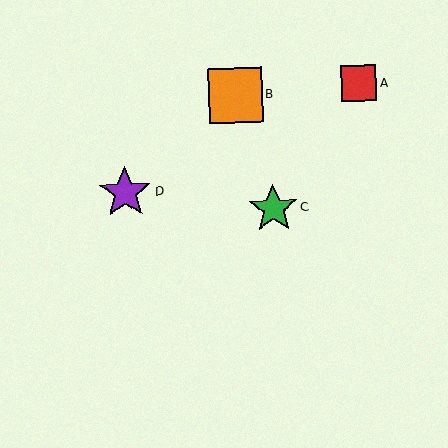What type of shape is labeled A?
Shape A is a red square.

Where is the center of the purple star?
The center of the purple star is at (125, 193).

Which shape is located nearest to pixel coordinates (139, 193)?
The purple star (labeled D) at (125, 193) is nearest to that location.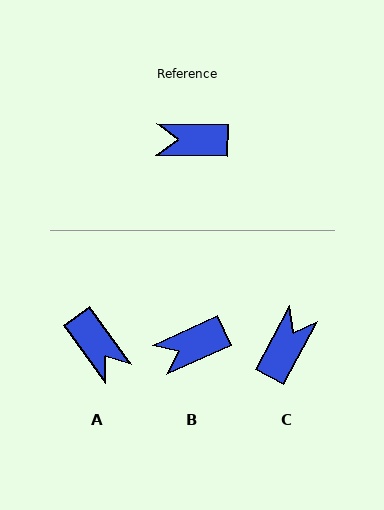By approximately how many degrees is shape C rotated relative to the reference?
Approximately 117 degrees clockwise.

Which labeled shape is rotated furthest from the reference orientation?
A, about 127 degrees away.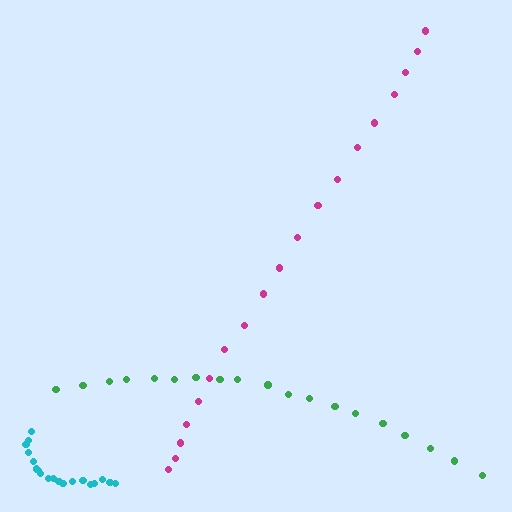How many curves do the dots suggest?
There are 3 distinct paths.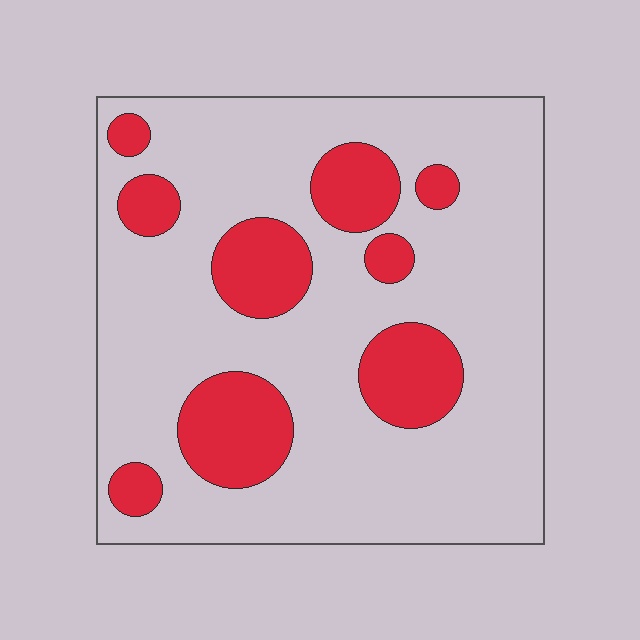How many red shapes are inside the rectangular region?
9.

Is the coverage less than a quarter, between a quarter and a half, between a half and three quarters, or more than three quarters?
Less than a quarter.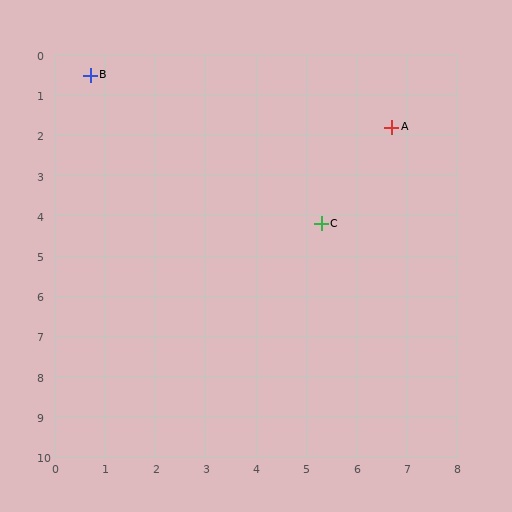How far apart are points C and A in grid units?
Points C and A are about 2.8 grid units apart.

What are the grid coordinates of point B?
Point B is at approximately (0.7, 0.5).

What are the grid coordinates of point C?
Point C is at approximately (5.3, 4.2).